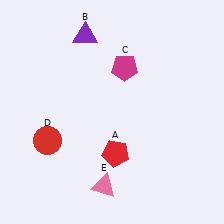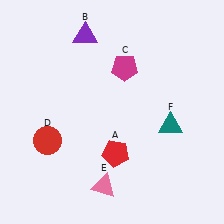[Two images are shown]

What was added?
A teal triangle (F) was added in Image 2.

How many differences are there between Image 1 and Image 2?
There is 1 difference between the two images.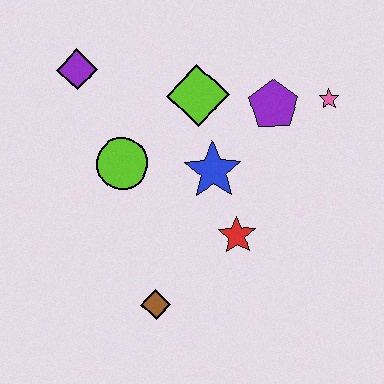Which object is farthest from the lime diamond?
The brown diamond is farthest from the lime diamond.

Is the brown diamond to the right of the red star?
No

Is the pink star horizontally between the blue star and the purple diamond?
No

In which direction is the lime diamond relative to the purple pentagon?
The lime diamond is to the left of the purple pentagon.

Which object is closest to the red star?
The blue star is closest to the red star.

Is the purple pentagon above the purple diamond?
No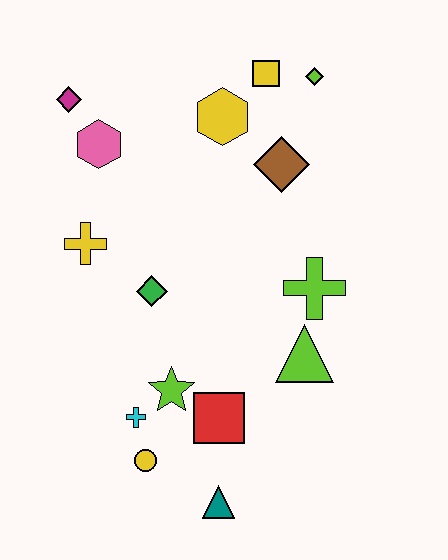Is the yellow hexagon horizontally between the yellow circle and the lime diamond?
Yes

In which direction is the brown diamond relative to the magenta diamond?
The brown diamond is to the right of the magenta diamond.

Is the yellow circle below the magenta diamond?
Yes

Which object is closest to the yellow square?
The lime diamond is closest to the yellow square.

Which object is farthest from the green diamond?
The lime diamond is farthest from the green diamond.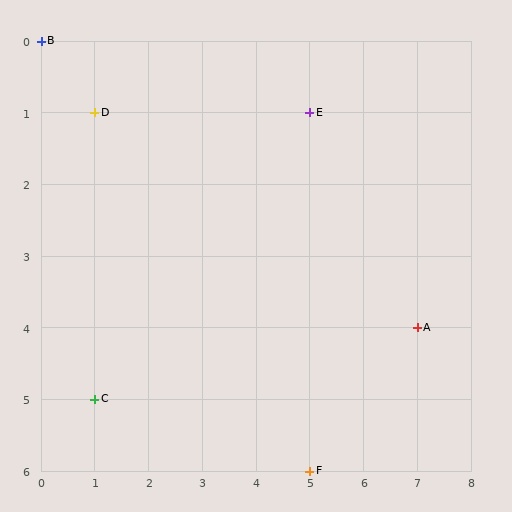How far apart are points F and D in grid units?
Points F and D are 4 columns and 5 rows apart (about 6.4 grid units diagonally).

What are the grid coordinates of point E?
Point E is at grid coordinates (5, 1).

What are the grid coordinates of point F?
Point F is at grid coordinates (5, 6).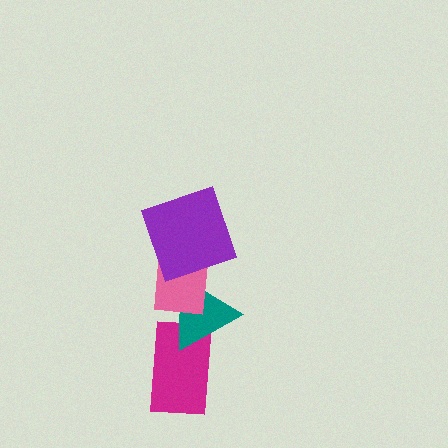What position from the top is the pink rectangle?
The pink rectangle is 2nd from the top.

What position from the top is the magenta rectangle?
The magenta rectangle is 4th from the top.